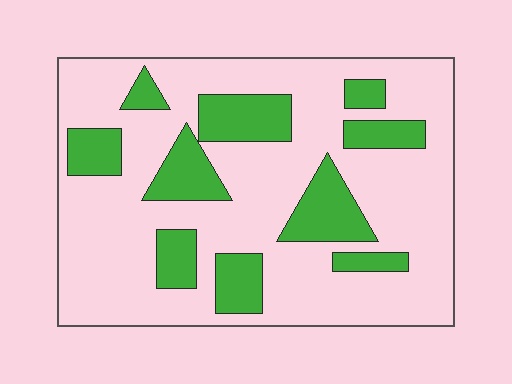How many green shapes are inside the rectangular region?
10.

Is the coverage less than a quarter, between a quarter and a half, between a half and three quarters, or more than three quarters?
Between a quarter and a half.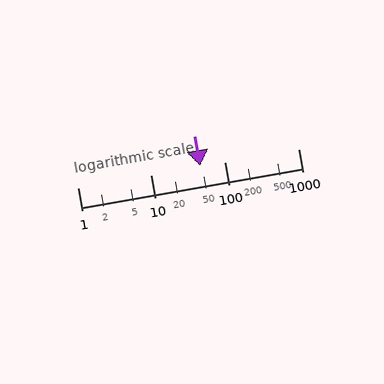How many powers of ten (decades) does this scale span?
The scale spans 3 decades, from 1 to 1000.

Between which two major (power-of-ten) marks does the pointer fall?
The pointer is between 10 and 100.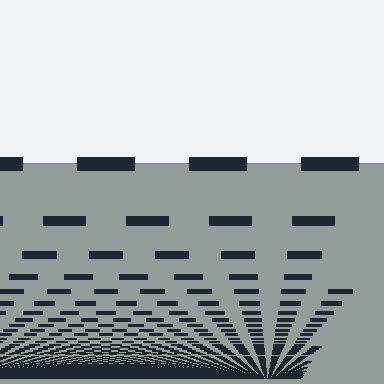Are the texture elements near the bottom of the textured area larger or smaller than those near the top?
Smaller. The gradient is inverted — elements near the bottom are smaller and denser.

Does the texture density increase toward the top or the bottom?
Density increases toward the bottom.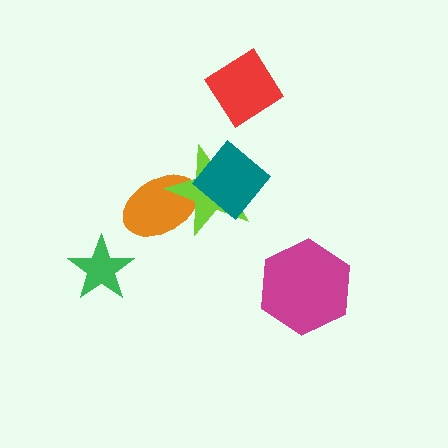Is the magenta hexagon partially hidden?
No, no other shape covers it.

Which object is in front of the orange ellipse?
The lime star is in front of the orange ellipse.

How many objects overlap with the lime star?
2 objects overlap with the lime star.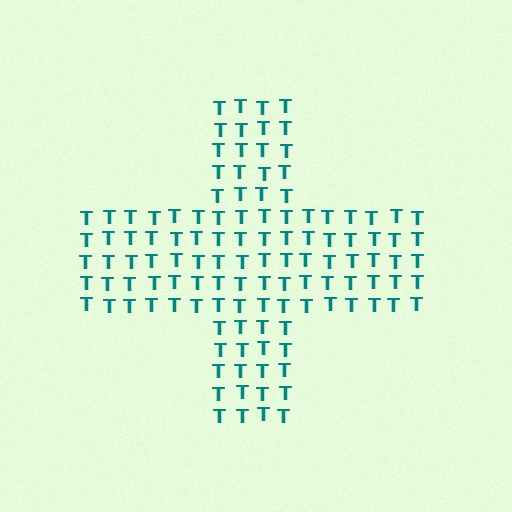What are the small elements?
The small elements are letter T's.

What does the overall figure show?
The overall figure shows a cross.